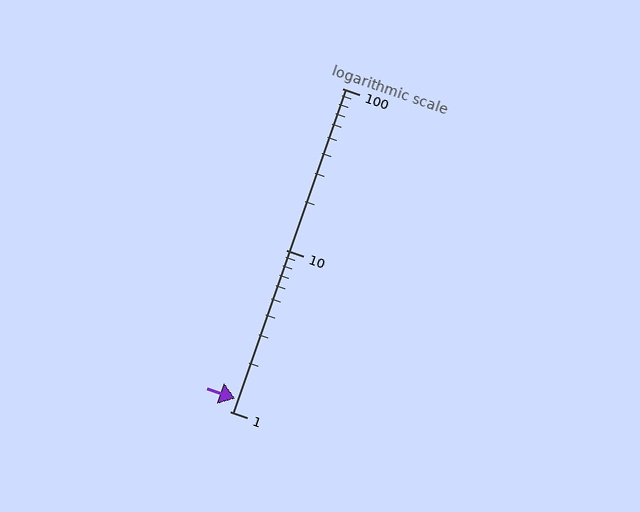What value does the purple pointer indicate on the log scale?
The pointer indicates approximately 1.2.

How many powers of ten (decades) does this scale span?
The scale spans 2 decades, from 1 to 100.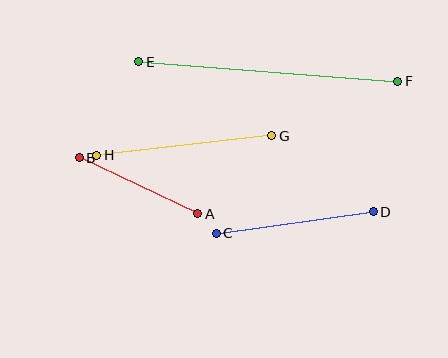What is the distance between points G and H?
The distance is approximately 176 pixels.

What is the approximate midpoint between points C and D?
The midpoint is at approximately (295, 222) pixels.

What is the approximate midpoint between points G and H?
The midpoint is at approximately (184, 145) pixels.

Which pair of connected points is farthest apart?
Points E and F are farthest apart.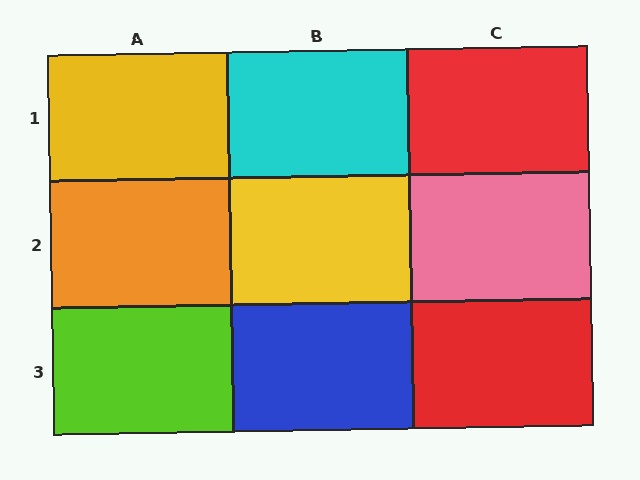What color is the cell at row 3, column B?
Blue.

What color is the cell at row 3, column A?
Lime.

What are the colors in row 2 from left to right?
Orange, yellow, pink.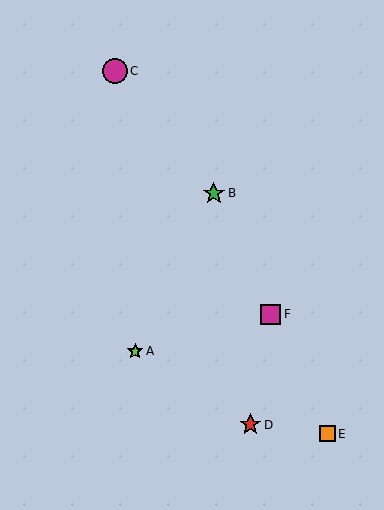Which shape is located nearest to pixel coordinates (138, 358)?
The lime star (labeled A) at (135, 351) is nearest to that location.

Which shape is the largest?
The magenta circle (labeled C) is the largest.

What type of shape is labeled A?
Shape A is a lime star.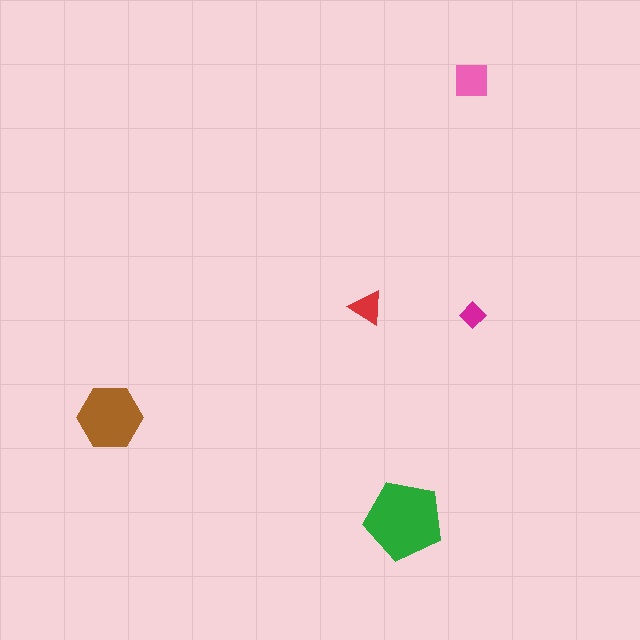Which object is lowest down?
The green pentagon is bottommost.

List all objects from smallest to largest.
The magenta diamond, the red triangle, the pink square, the brown hexagon, the green pentagon.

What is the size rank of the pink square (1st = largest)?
3rd.